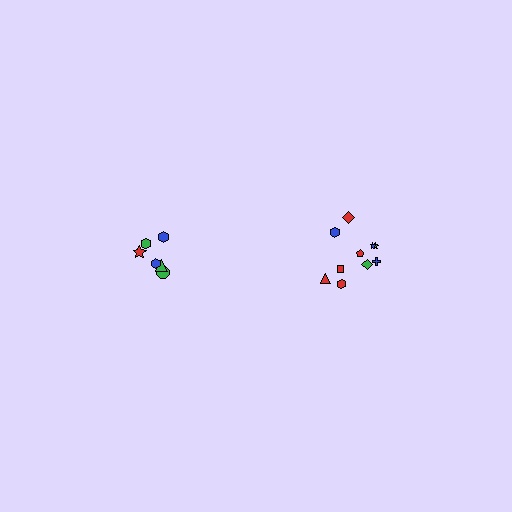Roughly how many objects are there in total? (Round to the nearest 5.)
Roughly 15 objects in total.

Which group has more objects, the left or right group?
The right group.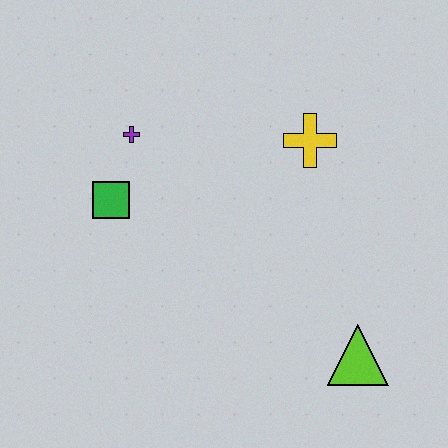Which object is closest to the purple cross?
The green square is closest to the purple cross.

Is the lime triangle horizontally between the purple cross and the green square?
No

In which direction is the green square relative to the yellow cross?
The green square is to the left of the yellow cross.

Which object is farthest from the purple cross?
The lime triangle is farthest from the purple cross.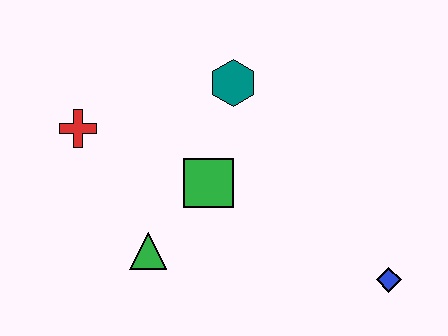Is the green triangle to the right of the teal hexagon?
No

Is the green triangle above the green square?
No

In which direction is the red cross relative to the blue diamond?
The red cross is to the left of the blue diamond.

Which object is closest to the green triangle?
The green square is closest to the green triangle.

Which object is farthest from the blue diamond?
The red cross is farthest from the blue diamond.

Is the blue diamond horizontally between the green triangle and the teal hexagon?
No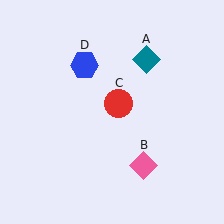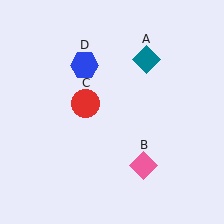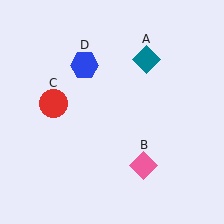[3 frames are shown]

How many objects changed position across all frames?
1 object changed position: red circle (object C).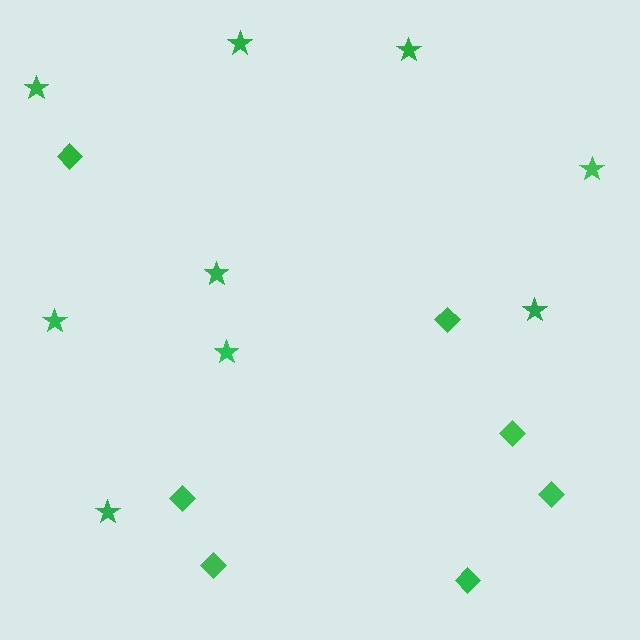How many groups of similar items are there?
There are 2 groups: one group of diamonds (7) and one group of stars (9).